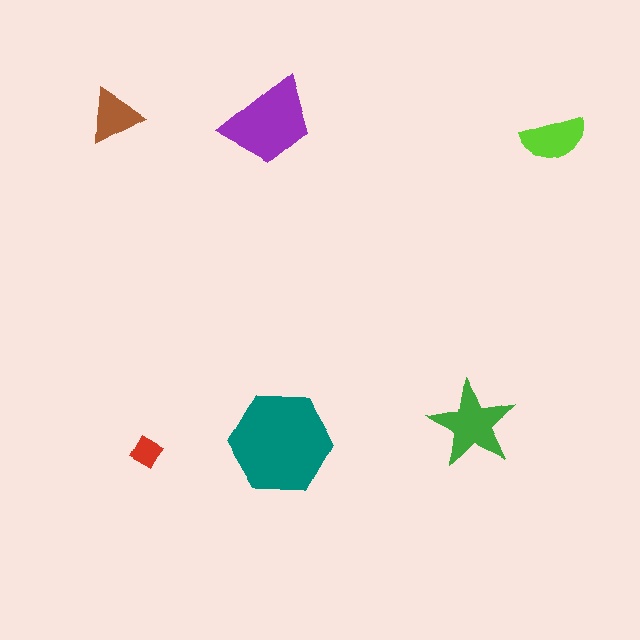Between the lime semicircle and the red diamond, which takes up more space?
The lime semicircle.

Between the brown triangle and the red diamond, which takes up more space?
The brown triangle.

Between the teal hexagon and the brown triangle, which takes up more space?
The teal hexagon.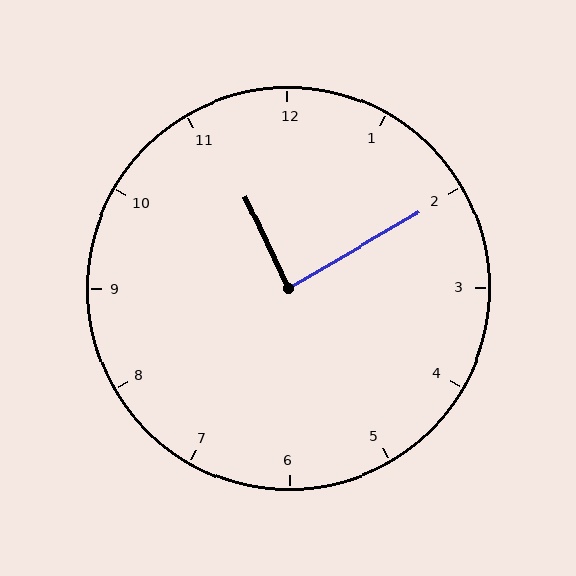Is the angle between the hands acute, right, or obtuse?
It is right.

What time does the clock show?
11:10.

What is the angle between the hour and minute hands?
Approximately 85 degrees.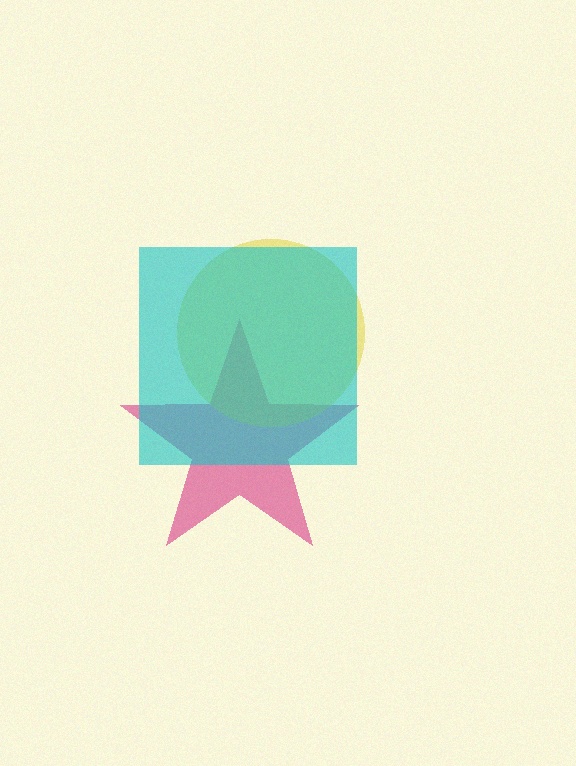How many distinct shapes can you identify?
There are 3 distinct shapes: a magenta star, a yellow circle, a cyan square.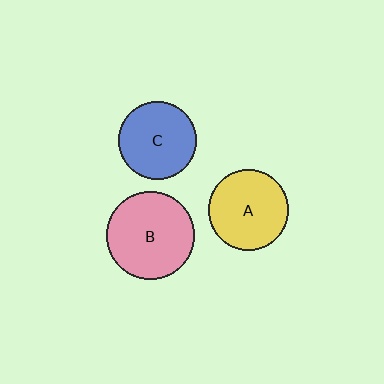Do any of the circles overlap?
No, none of the circles overlap.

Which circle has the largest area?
Circle B (pink).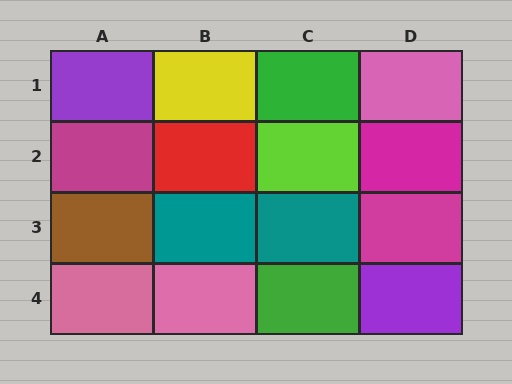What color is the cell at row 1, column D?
Pink.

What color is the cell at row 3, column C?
Teal.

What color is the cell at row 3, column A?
Brown.